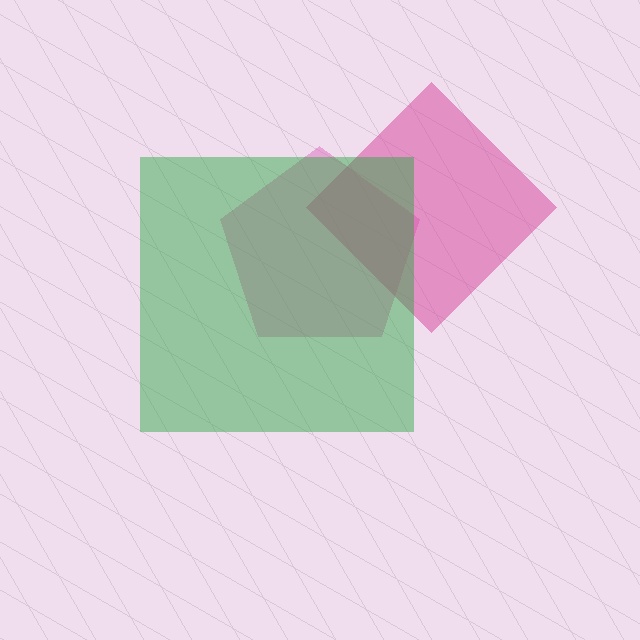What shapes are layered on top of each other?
The layered shapes are: a pink pentagon, a magenta diamond, a green square.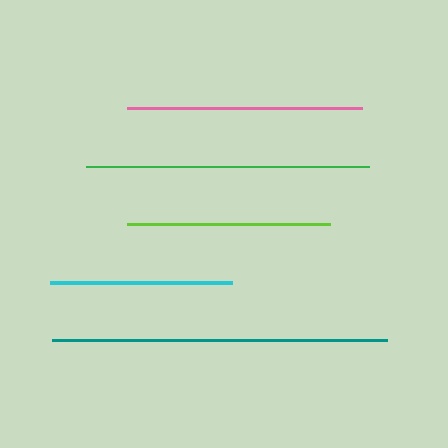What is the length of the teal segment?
The teal segment is approximately 335 pixels long.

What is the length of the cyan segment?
The cyan segment is approximately 182 pixels long.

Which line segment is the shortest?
The cyan line is the shortest at approximately 182 pixels.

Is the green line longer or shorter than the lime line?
The green line is longer than the lime line.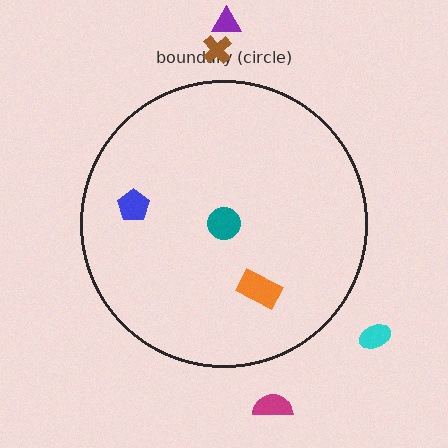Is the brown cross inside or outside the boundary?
Outside.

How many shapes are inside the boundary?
3 inside, 4 outside.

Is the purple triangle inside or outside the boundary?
Outside.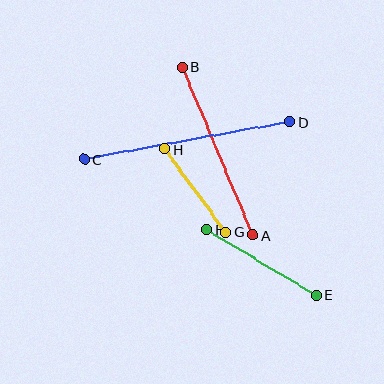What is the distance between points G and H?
The distance is approximately 103 pixels.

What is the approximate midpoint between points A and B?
The midpoint is at approximately (217, 151) pixels.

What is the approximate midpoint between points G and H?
The midpoint is at approximately (195, 191) pixels.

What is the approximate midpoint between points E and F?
The midpoint is at approximately (262, 263) pixels.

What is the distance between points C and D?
The distance is approximately 209 pixels.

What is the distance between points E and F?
The distance is approximately 127 pixels.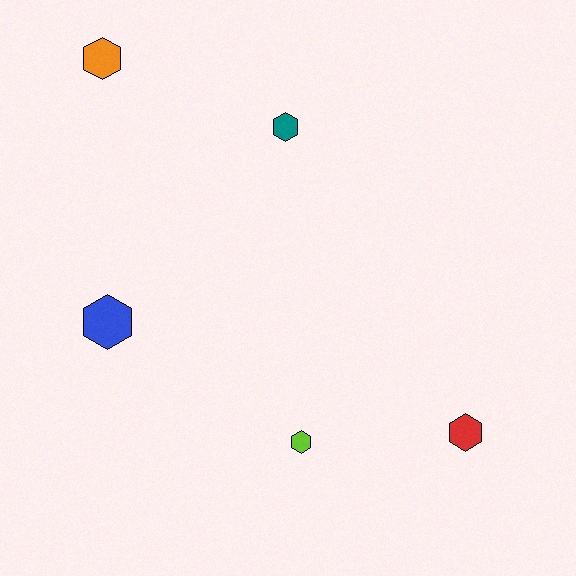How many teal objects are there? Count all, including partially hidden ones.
There is 1 teal object.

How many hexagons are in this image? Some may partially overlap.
There are 5 hexagons.